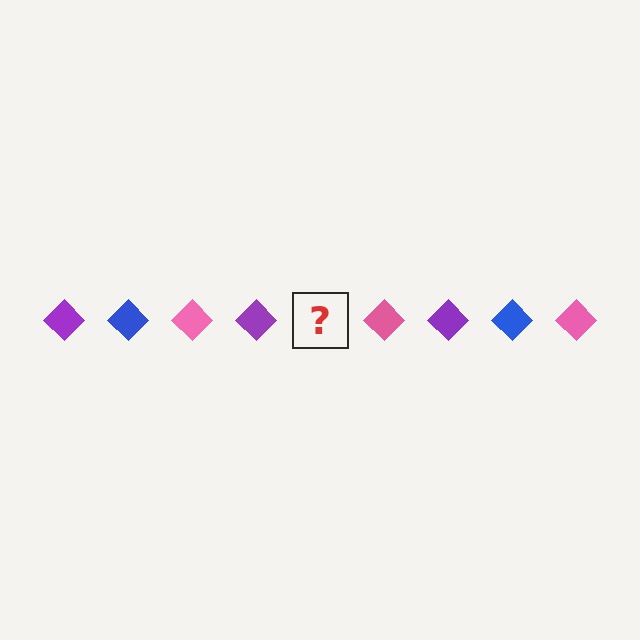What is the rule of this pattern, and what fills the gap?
The rule is that the pattern cycles through purple, blue, pink diamonds. The gap should be filled with a blue diamond.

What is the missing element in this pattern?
The missing element is a blue diamond.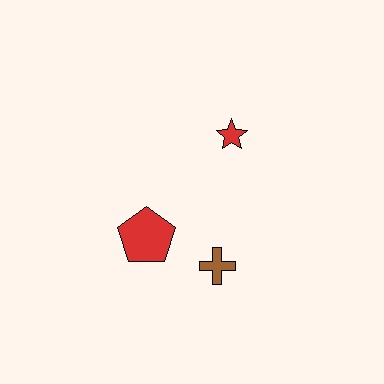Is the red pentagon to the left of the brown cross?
Yes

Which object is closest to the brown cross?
The red pentagon is closest to the brown cross.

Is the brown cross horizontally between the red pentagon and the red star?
Yes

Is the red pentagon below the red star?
Yes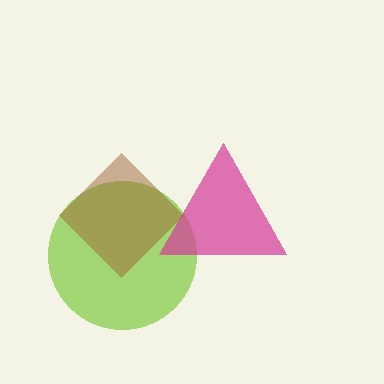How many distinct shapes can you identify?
There are 3 distinct shapes: a lime circle, a magenta triangle, a brown diamond.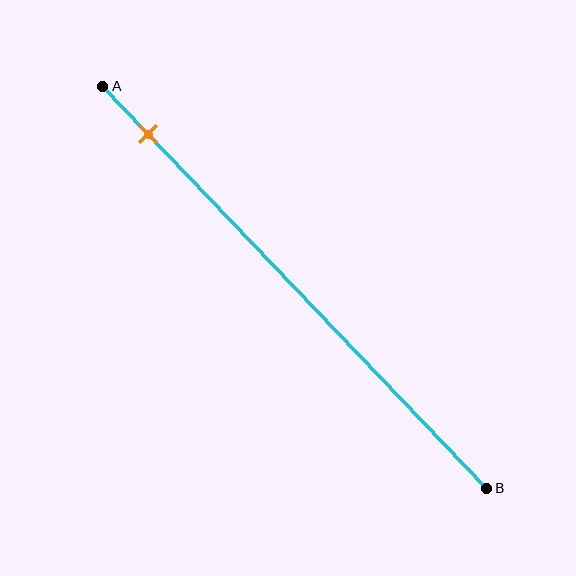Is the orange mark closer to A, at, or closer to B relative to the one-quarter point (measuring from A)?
The orange mark is closer to point A than the one-quarter point of segment AB.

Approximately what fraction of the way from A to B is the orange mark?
The orange mark is approximately 10% of the way from A to B.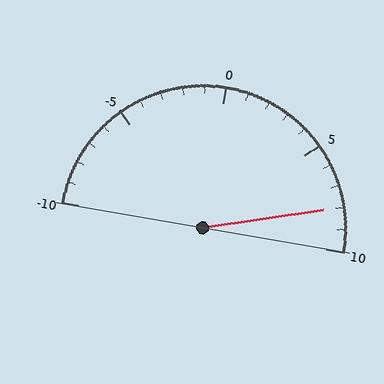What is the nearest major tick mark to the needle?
The nearest major tick mark is 10.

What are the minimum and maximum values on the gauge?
The gauge ranges from -10 to 10.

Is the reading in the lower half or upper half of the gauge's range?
The reading is in the upper half of the range (-10 to 10).